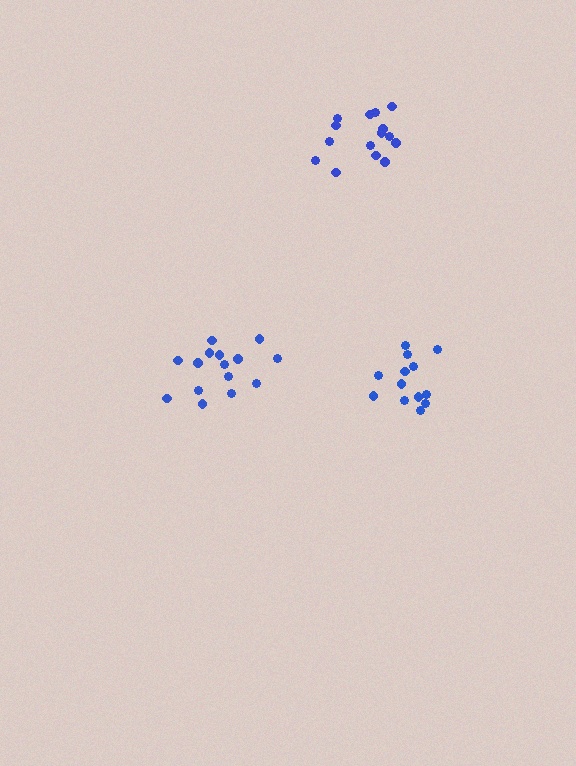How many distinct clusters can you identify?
There are 3 distinct clusters.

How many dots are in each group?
Group 1: 15 dots, Group 2: 15 dots, Group 3: 13 dots (43 total).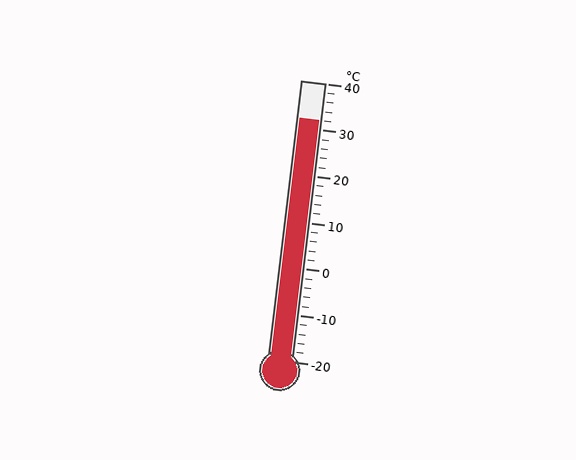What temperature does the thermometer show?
The thermometer shows approximately 32°C.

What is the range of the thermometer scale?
The thermometer scale ranges from -20°C to 40°C.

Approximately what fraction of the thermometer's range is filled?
The thermometer is filled to approximately 85% of its range.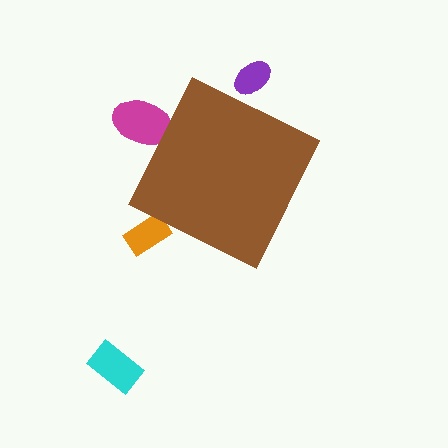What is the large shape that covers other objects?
A brown diamond.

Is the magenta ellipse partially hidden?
Yes, the magenta ellipse is partially hidden behind the brown diamond.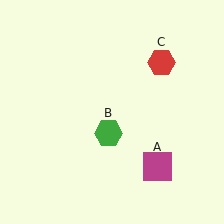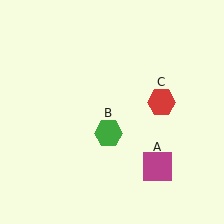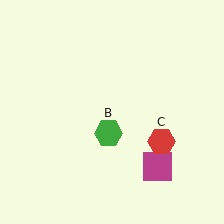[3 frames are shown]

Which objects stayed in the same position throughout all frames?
Magenta square (object A) and green hexagon (object B) remained stationary.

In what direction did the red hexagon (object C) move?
The red hexagon (object C) moved down.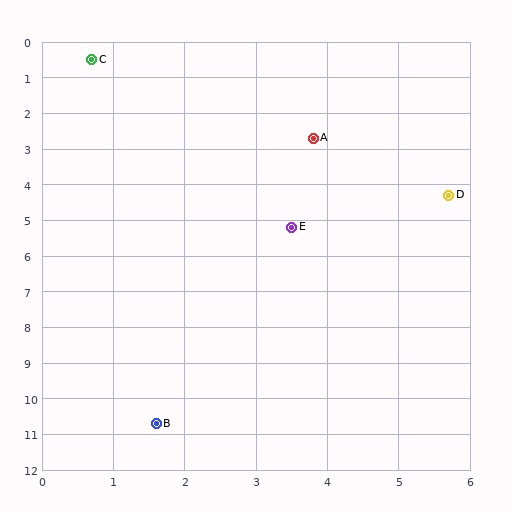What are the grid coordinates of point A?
Point A is at approximately (3.8, 2.7).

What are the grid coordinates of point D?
Point D is at approximately (5.7, 4.3).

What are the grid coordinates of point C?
Point C is at approximately (0.7, 0.5).